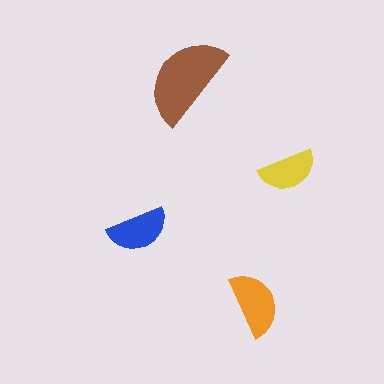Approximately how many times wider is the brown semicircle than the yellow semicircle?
About 1.5 times wider.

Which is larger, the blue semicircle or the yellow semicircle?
The blue one.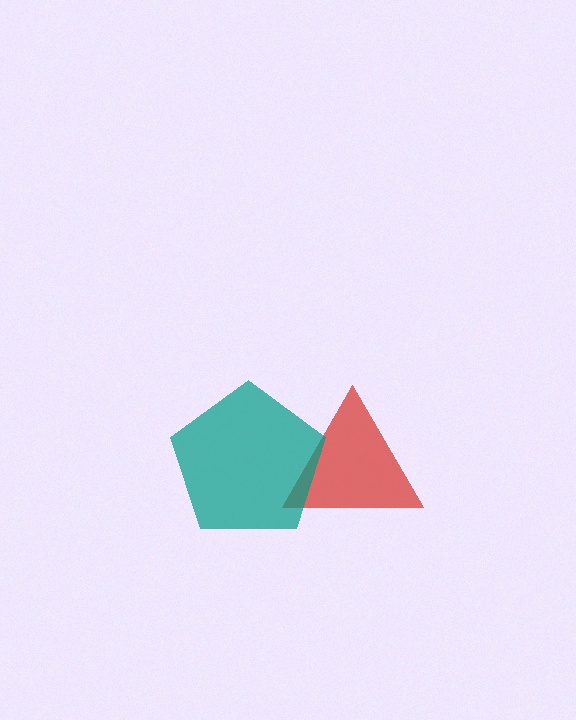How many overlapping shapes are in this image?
There are 2 overlapping shapes in the image.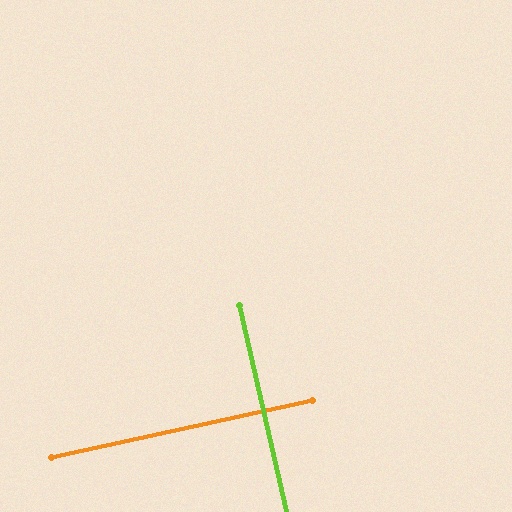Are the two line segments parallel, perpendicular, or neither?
Perpendicular — they meet at approximately 90°.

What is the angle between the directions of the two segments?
Approximately 90 degrees.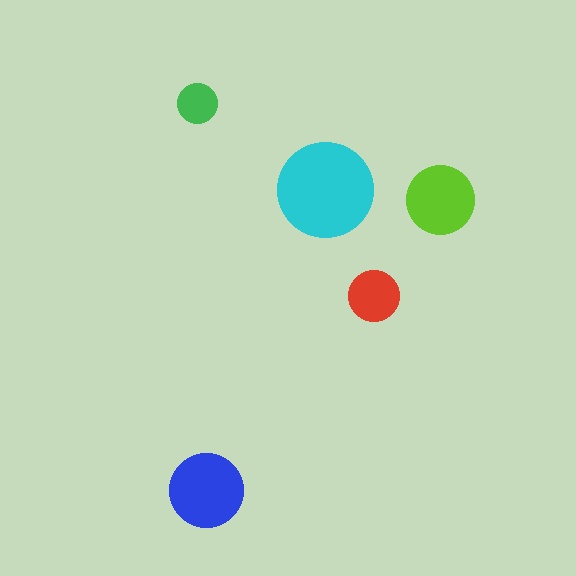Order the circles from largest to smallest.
the cyan one, the blue one, the lime one, the red one, the green one.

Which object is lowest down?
The blue circle is bottommost.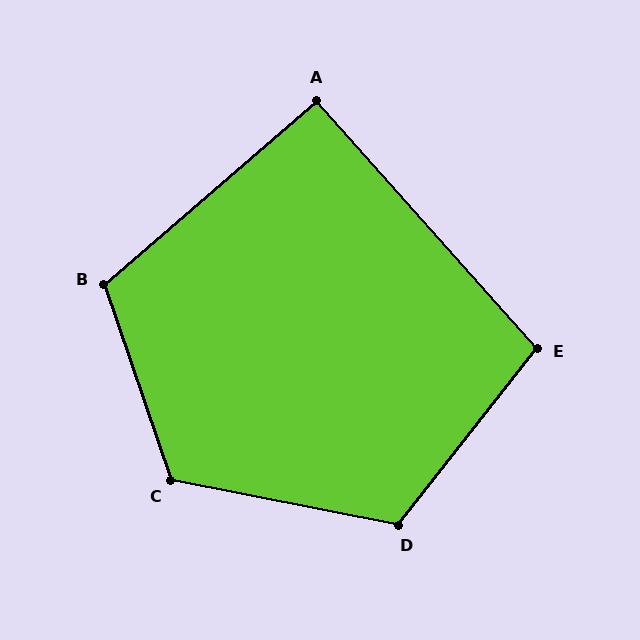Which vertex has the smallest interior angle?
A, at approximately 91 degrees.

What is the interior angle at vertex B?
Approximately 112 degrees (obtuse).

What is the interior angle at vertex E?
Approximately 100 degrees (obtuse).